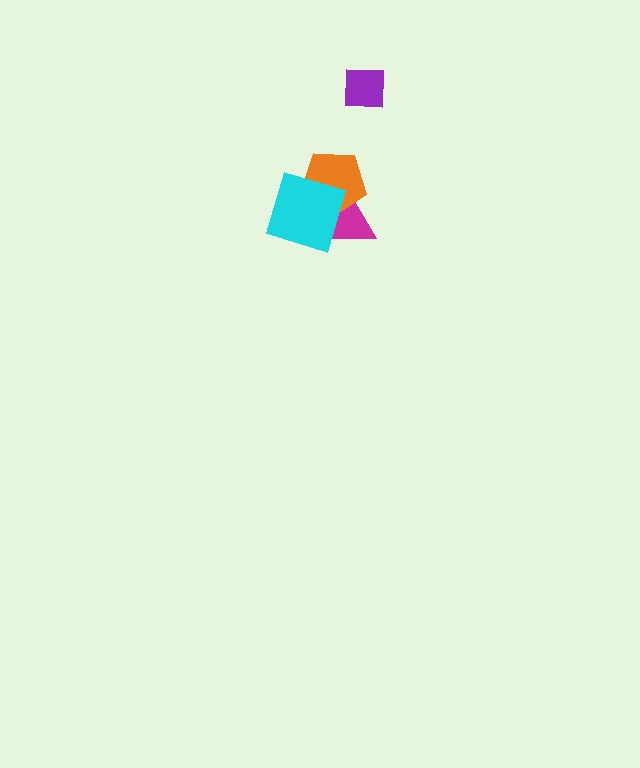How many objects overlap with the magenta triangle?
2 objects overlap with the magenta triangle.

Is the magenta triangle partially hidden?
Yes, it is partially covered by another shape.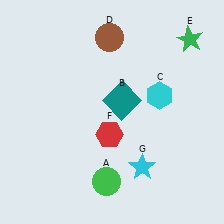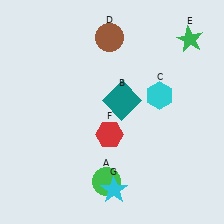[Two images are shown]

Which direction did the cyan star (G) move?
The cyan star (G) moved left.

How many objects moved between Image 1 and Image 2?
1 object moved between the two images.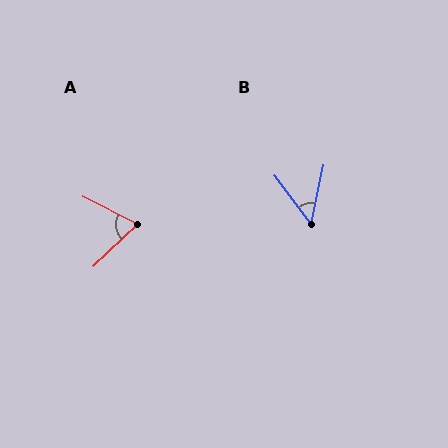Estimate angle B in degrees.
Approximately 48 degrees.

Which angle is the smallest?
B, at approximately 48 degrees.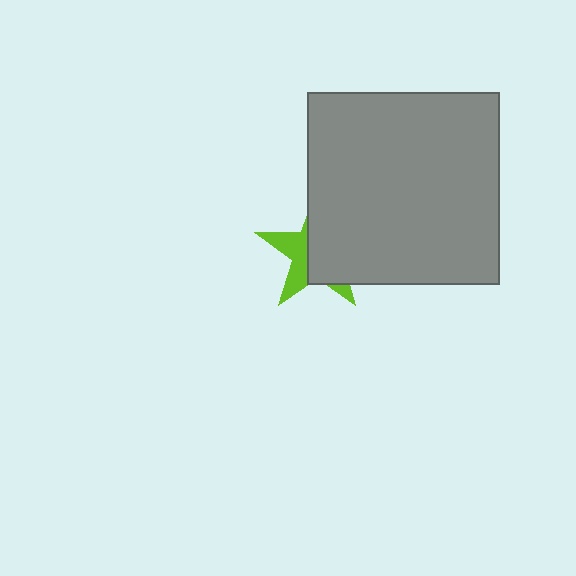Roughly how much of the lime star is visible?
A small part of it is visible (roughly 39%).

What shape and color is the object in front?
The object in front is a gray square.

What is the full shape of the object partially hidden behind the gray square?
The partially hidden object is a lime star.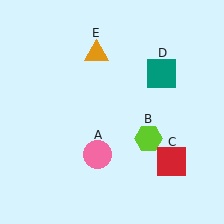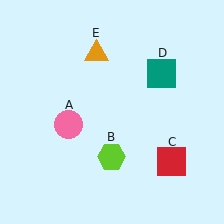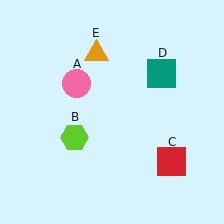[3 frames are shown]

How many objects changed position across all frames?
2 objects changed position: pink circle (object A), lime hexagon (object B).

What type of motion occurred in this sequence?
The pink circle (object A), lime hexagon (object B) rotated clockwise around the center of the scene.